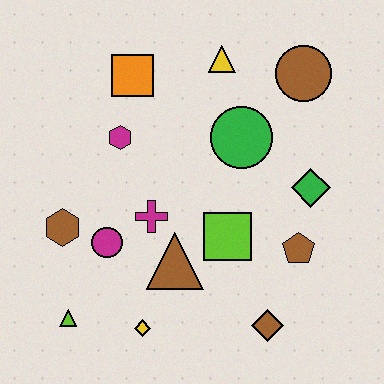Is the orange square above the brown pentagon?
Yes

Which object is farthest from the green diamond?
The lime triangle is farthest from the green diamond.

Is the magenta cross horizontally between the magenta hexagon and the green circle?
Yes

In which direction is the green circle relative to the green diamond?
The green circle is to the left of the green diamond.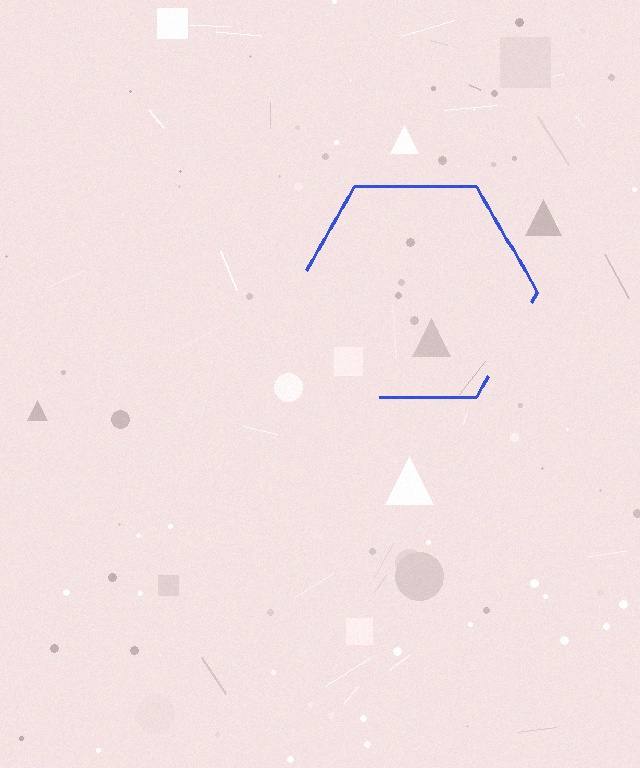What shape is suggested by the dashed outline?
The dashed outline suggests a hexagon.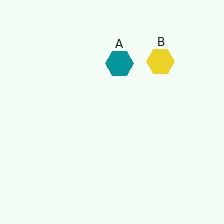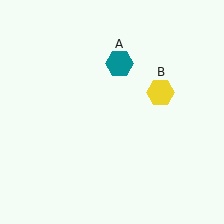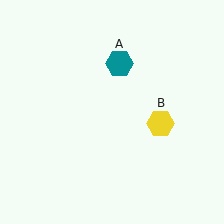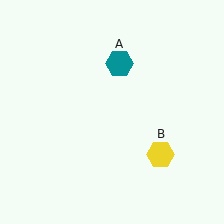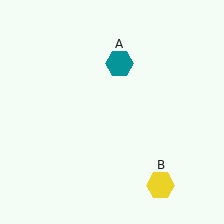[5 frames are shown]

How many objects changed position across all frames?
1 object changed position: yellow hexagon (object B).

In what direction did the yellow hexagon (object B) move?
The yellow hexagon (object B) moved down.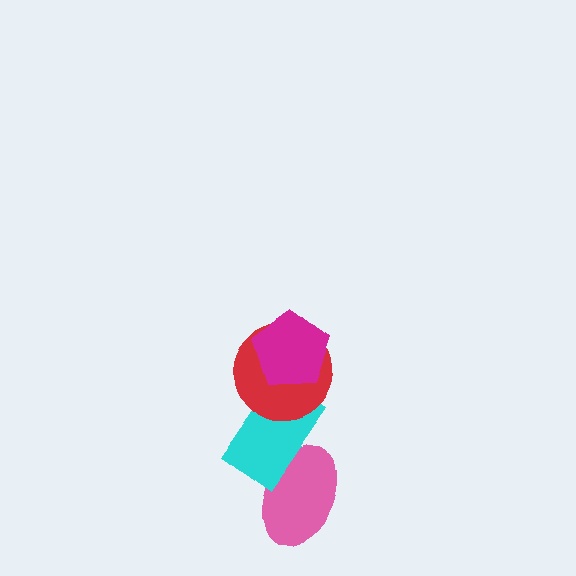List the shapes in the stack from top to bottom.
From top to bottom: the magenta pentagon, the red circle, the cyan rectangle, the pink ellipse.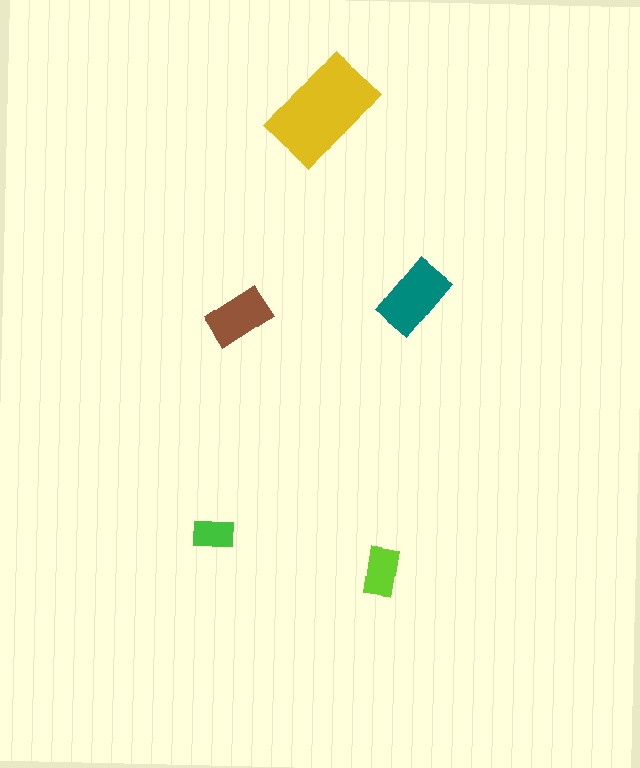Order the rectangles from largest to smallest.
the yellow one, the teal one, the brown one, the lime one, the green one.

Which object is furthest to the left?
The green rectangle is leftmost.